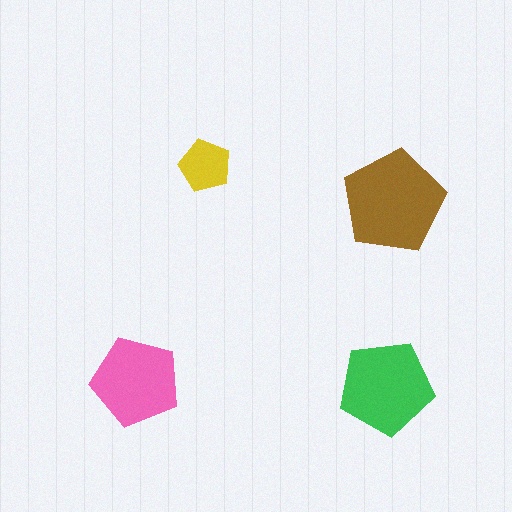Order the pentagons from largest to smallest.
the brown one, the green one, the pink one, the yellow one.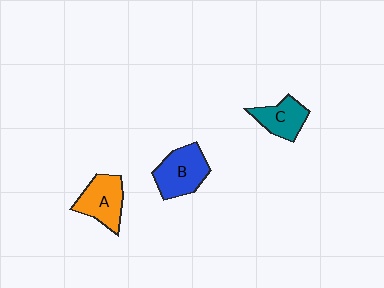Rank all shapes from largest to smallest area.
From largest to smallest: B (blue), A (orange), C (teal).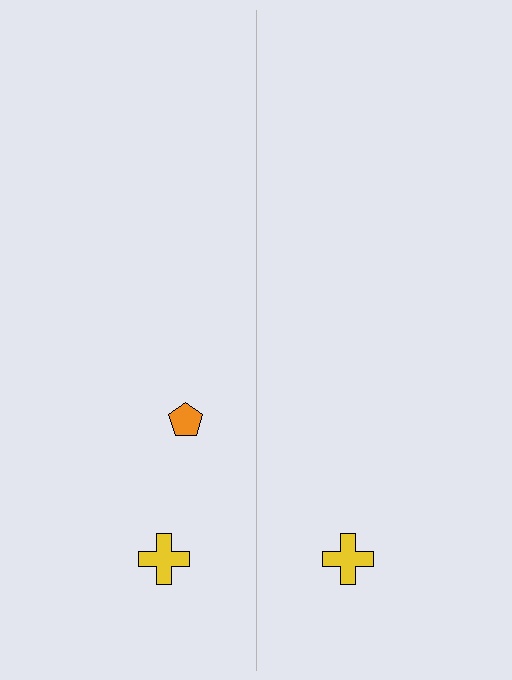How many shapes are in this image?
There are 3 shapes in this image.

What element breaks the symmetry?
A orange pentagon is missing from the right side.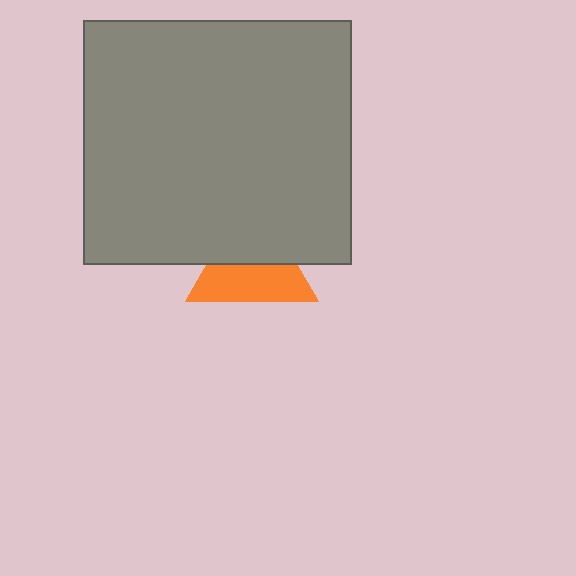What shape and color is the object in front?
The object in front is a gray rectangle.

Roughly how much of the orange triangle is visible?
About half of it is visible (roughly 53%).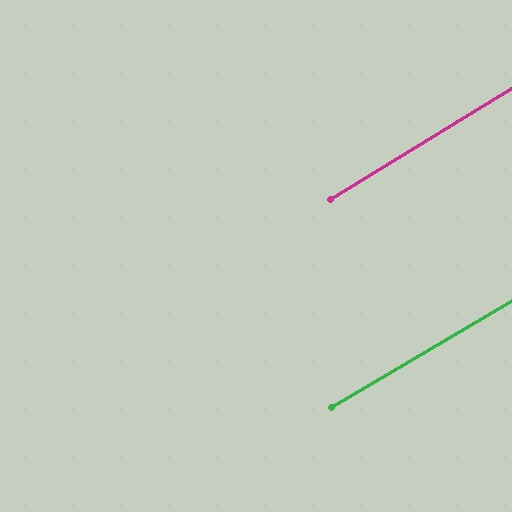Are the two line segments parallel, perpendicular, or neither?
Parallel — their directions differ by only 0.8°.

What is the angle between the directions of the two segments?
Approximately 1 degree.